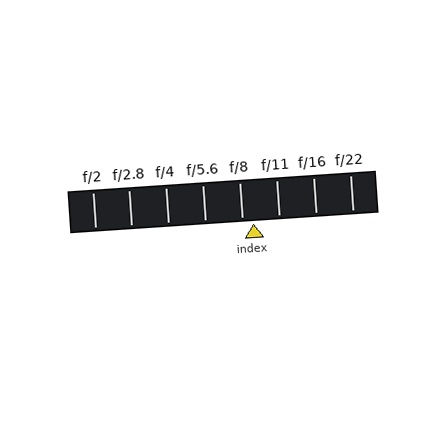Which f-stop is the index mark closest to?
The index mark is closest to f/8.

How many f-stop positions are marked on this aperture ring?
There are 8 f-stop positions marked.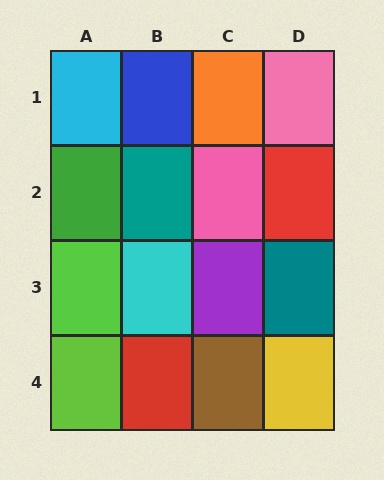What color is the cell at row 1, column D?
Pink.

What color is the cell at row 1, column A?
Cyan.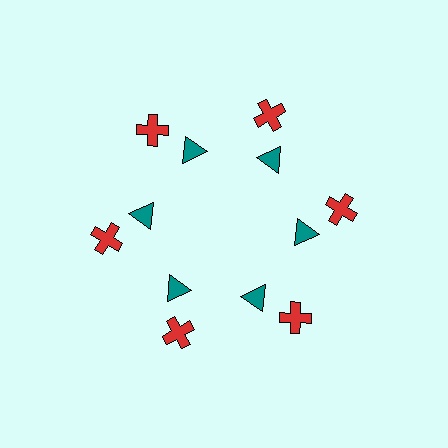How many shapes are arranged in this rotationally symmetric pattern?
There are 12 shapes, arranged in 6 groups of 2.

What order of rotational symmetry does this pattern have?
This pattern has 6-fold rotational symmetry.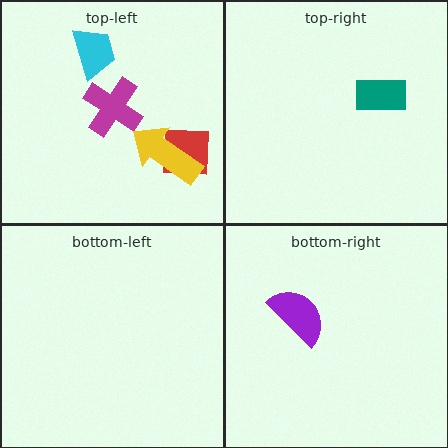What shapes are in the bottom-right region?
The purple semicircle.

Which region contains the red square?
The top-left region.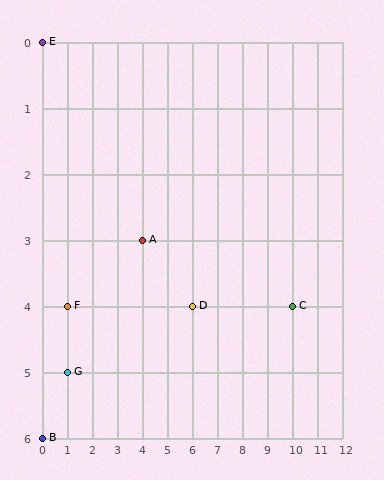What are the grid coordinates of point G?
Point G is at grid coordinates (1, 5).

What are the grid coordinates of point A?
Point A is at grid coordinates (4, 3).